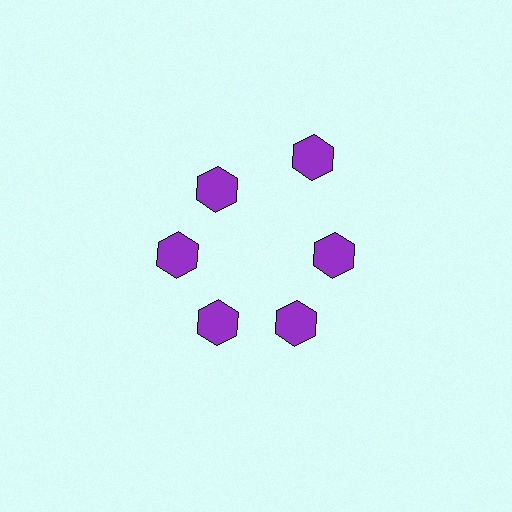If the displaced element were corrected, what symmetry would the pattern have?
It would have 6-fold rotational symmetry — the pattern would map onto itself every 60 degrees.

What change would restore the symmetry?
The symmetry would be restored by moving it inward, back onto the ring so that all 6 hexagons sit at equal angles and equal distance from the center.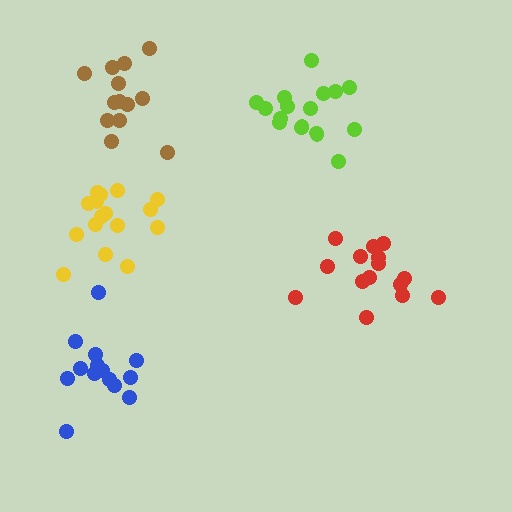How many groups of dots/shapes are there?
There are 5 groups.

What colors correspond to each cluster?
The clusters are colored: lime, yellow, red, blue, brown.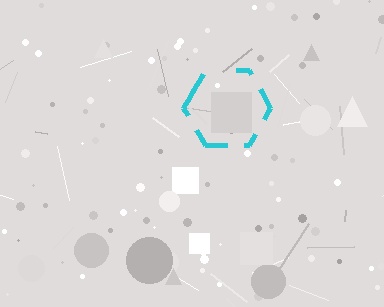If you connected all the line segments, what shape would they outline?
They would outline a hexagon.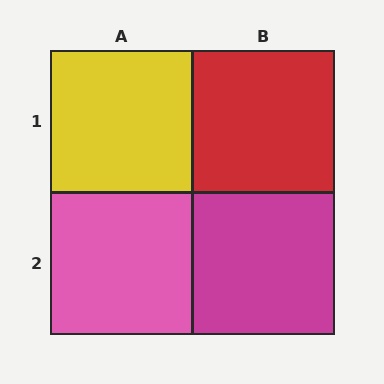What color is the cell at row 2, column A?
Pink.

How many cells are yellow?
1 cell is yellow.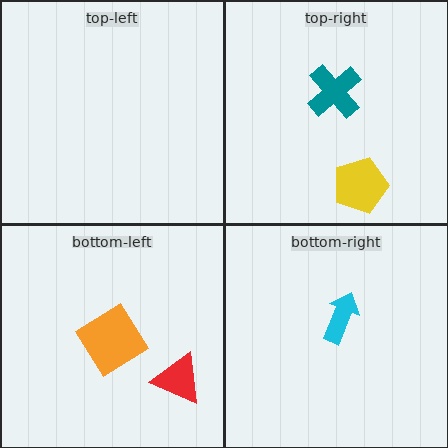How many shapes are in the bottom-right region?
1.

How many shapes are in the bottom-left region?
2.